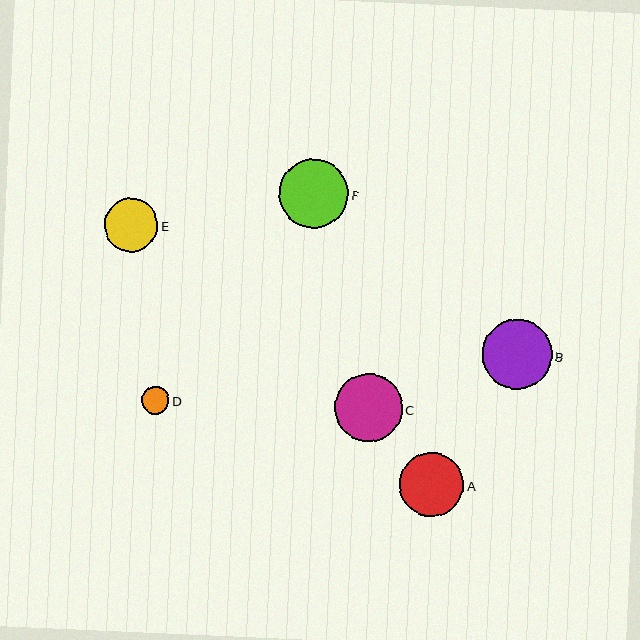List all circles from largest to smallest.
From largest to smallest: B, F, C, A, E, D.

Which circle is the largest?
Circle B is the largest with a size of approximately 70 pixels.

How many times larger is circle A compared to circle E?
Circle A is approximately 1.2 times the size of circle E.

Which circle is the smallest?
Circle D is the smallest with a size of approximately 28 pixels.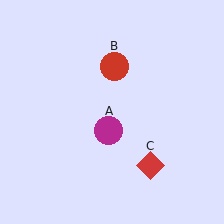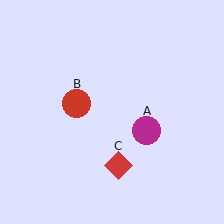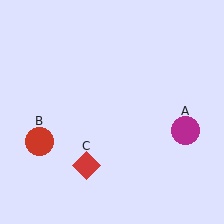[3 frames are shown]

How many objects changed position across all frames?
3 objects changed position: magenta circle (object A), red circle (object B), red diamond (object C).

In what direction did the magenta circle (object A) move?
The magenta circle (object A) moved right.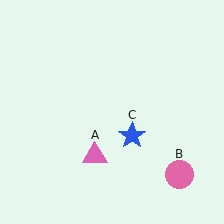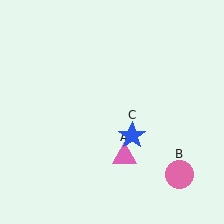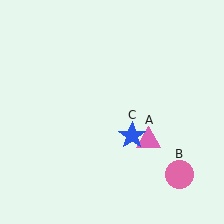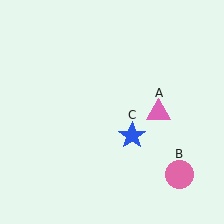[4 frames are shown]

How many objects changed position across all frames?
1 object changed position: pink triangle (object A).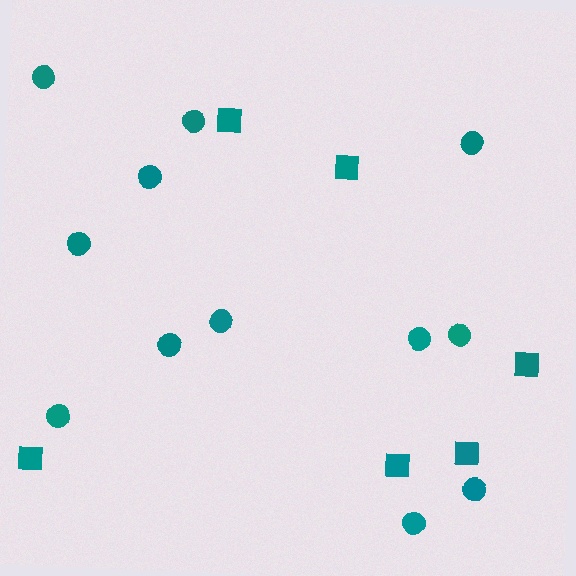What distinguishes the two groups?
There are 2 groups: one group of squares (6) and one group of circles (12).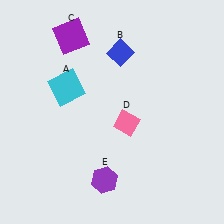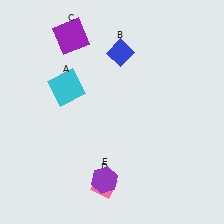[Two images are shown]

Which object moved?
The pink diamond (D) moved down.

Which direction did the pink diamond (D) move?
The pink diamond (D) moved down.